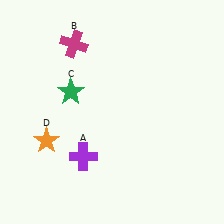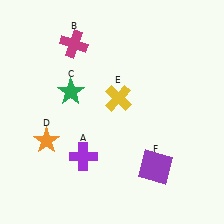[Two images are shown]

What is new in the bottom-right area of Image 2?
A purple square (F) was added in the bottom-right area of Image 2.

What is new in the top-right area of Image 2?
A yellow cross (E) was added in the top-right area of Image 2.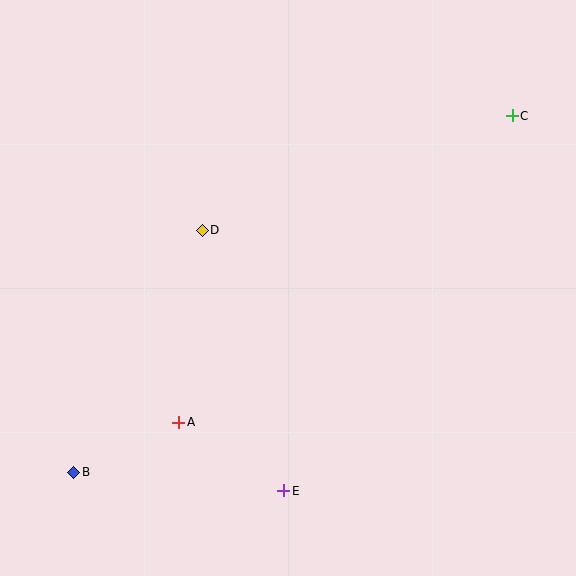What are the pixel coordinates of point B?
Point B is at (74, 472).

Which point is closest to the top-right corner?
Point C is closest to the top-right corner.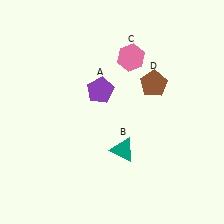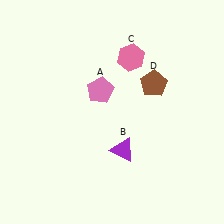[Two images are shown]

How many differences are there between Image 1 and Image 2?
There are 2 differences between the two images.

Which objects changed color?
A changed from purple to pink. B changed from teal to purple.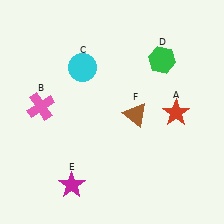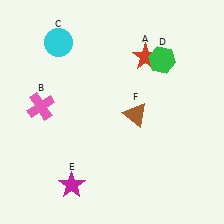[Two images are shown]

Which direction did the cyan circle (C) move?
The cyan circle (C) moved up.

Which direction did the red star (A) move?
The red star (A) moved up.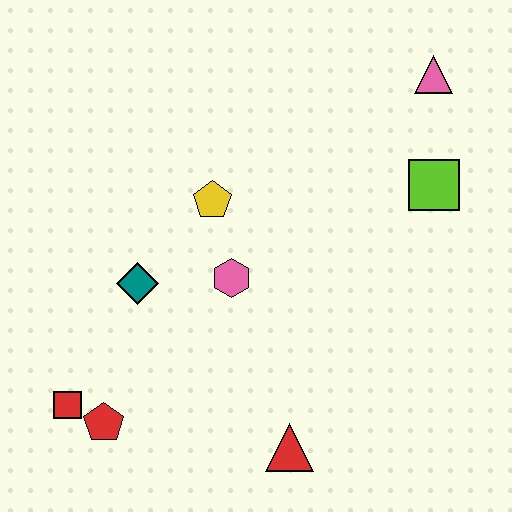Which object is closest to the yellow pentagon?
The pink hexagon is closest to the yellow pentagon.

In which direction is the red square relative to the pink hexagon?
The red square is to the left of the pink hexagon.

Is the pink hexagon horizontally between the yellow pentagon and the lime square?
Yes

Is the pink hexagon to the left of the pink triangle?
Yes